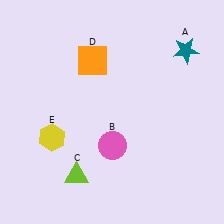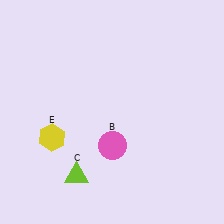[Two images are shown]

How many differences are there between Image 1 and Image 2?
There are 2 differences between the two images.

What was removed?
The orange square (D), the teal star (A) were removed in Image 2.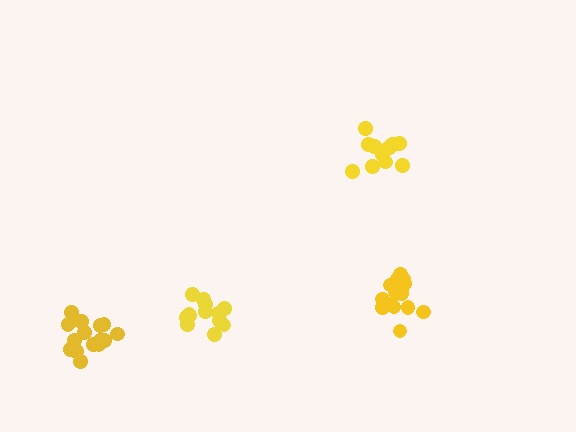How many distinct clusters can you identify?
There are 4 distinct clusters.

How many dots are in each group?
Group 1: 16 dots, Group 2: 13 dots, Group 3: 17 dots, Group 4: 12 dots (58 total).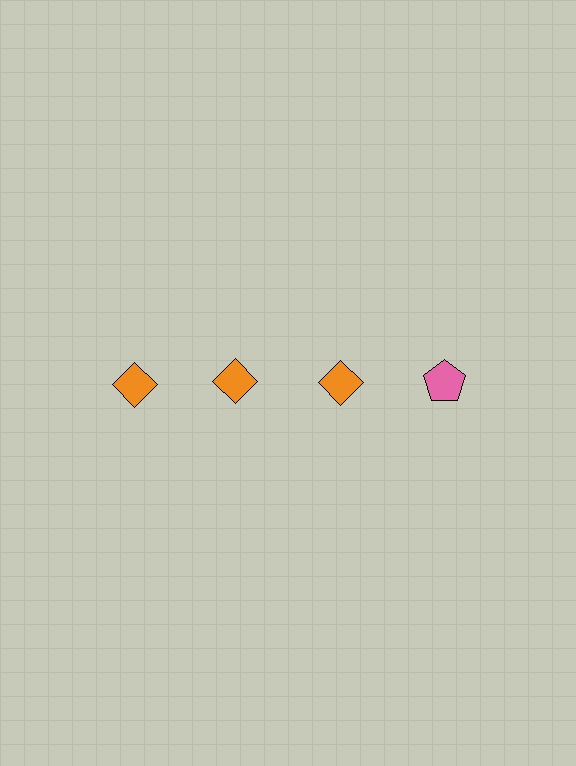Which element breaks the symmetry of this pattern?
The pink pentagon in the top row, second from right column breaks the symmetry. All other shapes are orange diamonds.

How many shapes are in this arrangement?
There are 4 shapes arranged in a grid pattern.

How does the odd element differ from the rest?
It differs in both color (pink instead of orange) and shape (pentagon instead of diamond).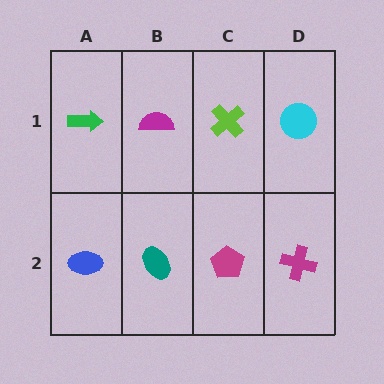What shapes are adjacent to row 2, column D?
A cyan circle (row 1, column D), a magenta pentagon (row 2, column C).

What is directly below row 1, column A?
A blue ellipse.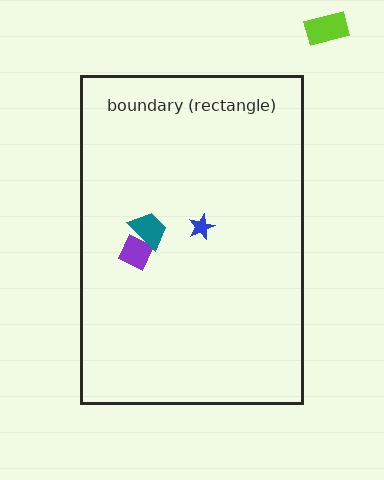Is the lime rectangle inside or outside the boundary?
Outside.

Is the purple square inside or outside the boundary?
Inside.